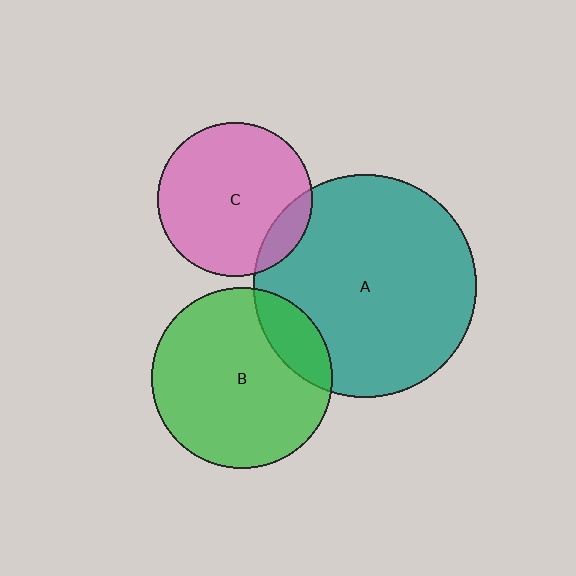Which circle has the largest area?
Circle A (teal).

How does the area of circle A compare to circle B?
Approximately 1.5 times.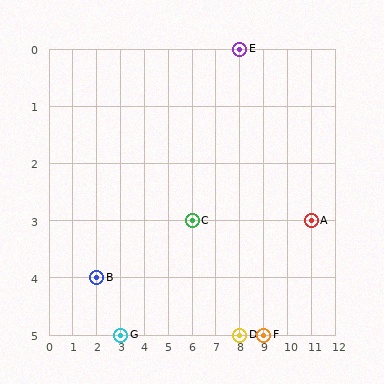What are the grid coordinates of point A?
Point A is at grid coordinates (11, 3).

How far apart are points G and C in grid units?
Points G and C are 3 columns and 2 rows apart (about 3.6 grid units diagonally).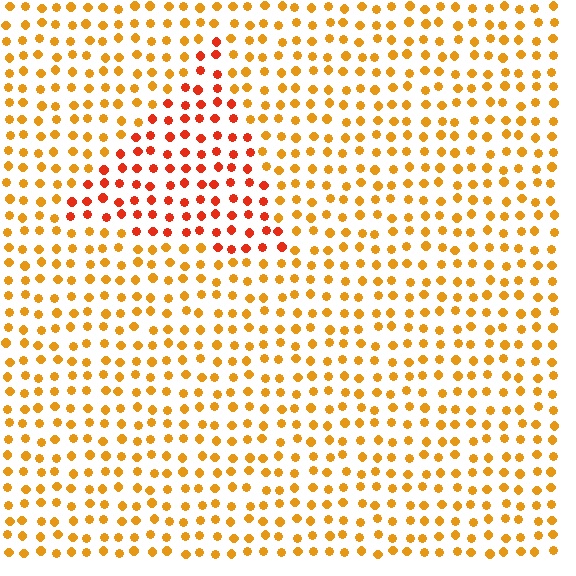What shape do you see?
I see a triangle.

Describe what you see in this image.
The image is filled with small orange elements in a uniform arrangement. A triangle-shaped region is visible where the elements are tinted to a slightly different hue, forming a subtle color boundary.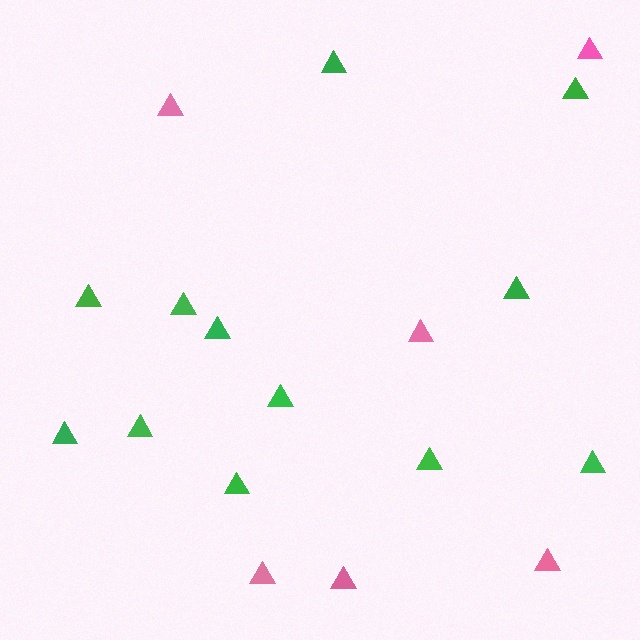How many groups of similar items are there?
There are 2 groups: one group of green triangles (12) and one group of pink triangles (6).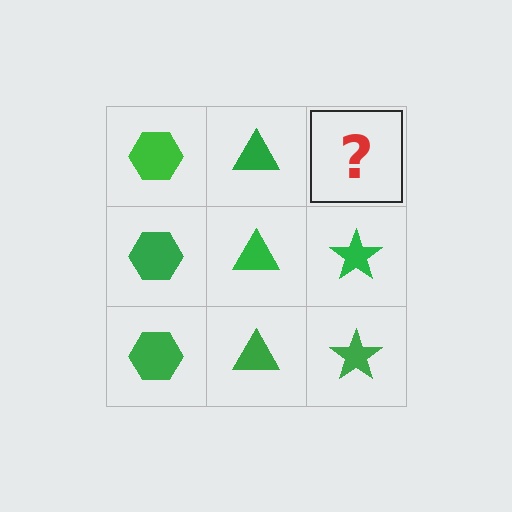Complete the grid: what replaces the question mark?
The question mark should be replaced with a green star.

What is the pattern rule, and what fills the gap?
The rule is that each column has a consistent shape. The gap should be filled with a green star.